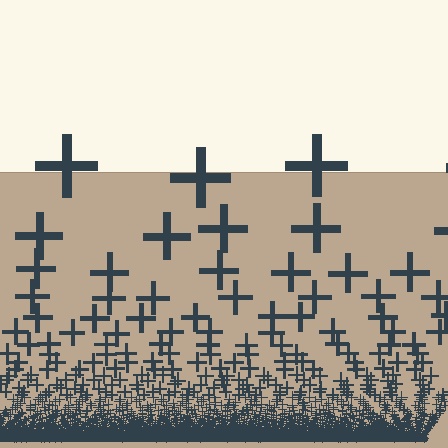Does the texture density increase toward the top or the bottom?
Density increases toward the bottom.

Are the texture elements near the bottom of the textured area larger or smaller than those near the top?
Smaller. The gradient is inverted — elements near the bottom are smaller and denser.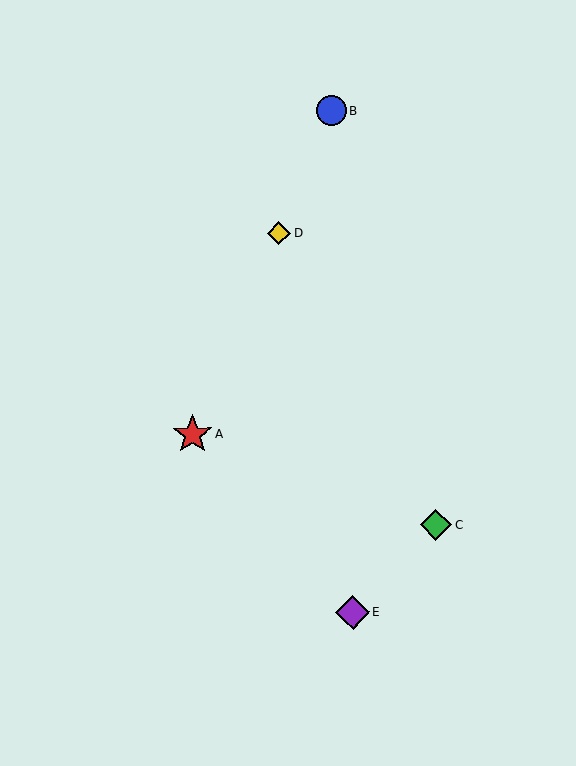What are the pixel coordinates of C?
Object C is at (436, 525).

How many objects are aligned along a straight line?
3 objects (A, B, D) are aligned along a straight line.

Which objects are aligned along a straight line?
Objects A, B, D are aligned along a straight line.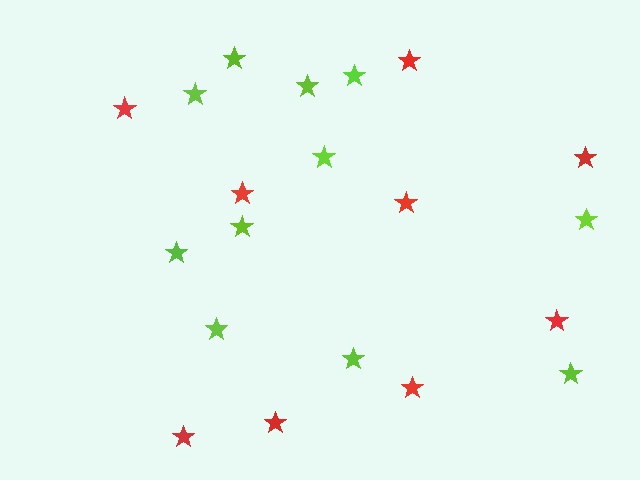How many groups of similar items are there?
There are 2 groups: one group of red stars (9) and one group of lime stars (11).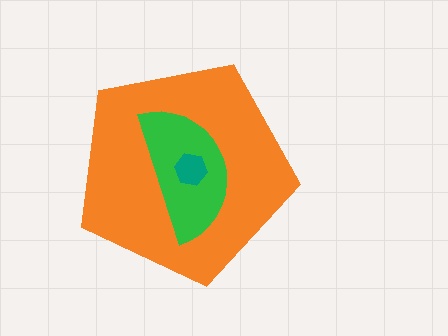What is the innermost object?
The teal hexagon.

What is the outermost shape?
The orange pentagon.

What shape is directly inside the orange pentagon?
The green semicircle.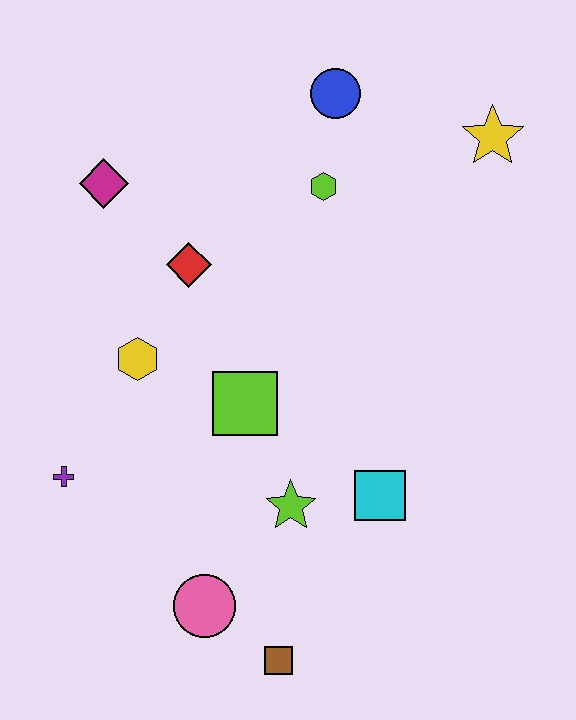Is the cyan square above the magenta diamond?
No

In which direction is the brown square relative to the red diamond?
The brown square is below the red diamond.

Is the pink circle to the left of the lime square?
Yes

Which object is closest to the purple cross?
The yellow hexagon is closest to the purple cross.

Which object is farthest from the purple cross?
The yellow star is farthest from the purple cross.